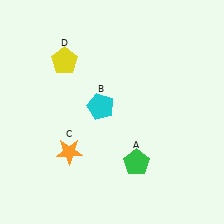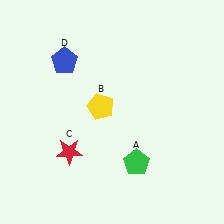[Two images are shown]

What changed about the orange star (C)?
In Image 1, C is orange. In Image 2, it changed to red.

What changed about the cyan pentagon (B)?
In Image 1, B is cyan. In Image 2, it changed to yellow.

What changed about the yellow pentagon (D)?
In Image 1, D is yellow. In Image 2, it changed to blue.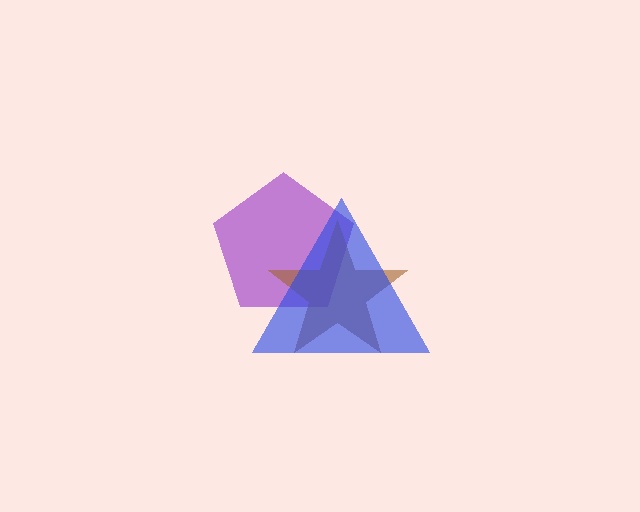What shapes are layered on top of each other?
The layered shapes are: a purple pentagon, a brown star, a blue triangle.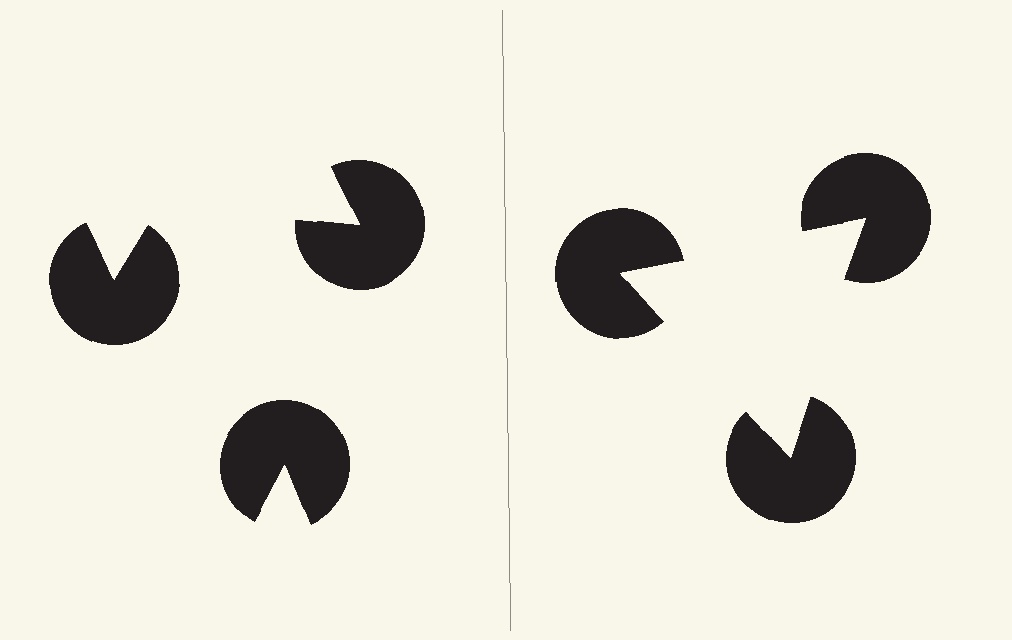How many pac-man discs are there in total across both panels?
6 — 3 on each side.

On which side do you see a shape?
An illusory triangle appears on the right side. On the left side the wedge cuts are rotated, so no coherent shape forms.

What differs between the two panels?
The pac-man discs are positioned identically on both sides; only the wedge orientations differ. On the right they align to a triangle; on the left they are misaligned.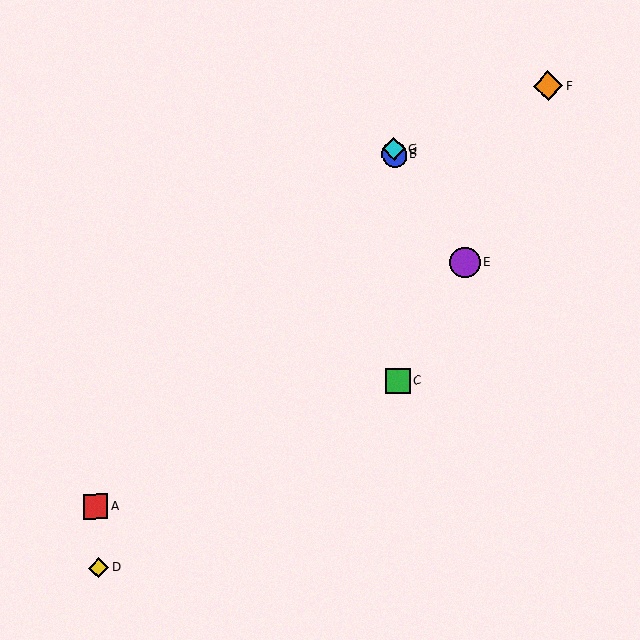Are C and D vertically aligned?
No, C is at x≈398 and D is at x≈98.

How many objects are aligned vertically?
3 objects (B, C, G) are aligned vertically.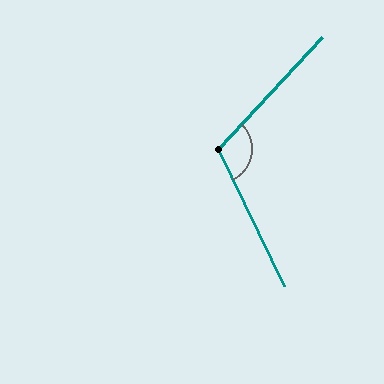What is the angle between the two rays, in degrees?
Approximately 111 degrees.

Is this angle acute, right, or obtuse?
It is obtuse.